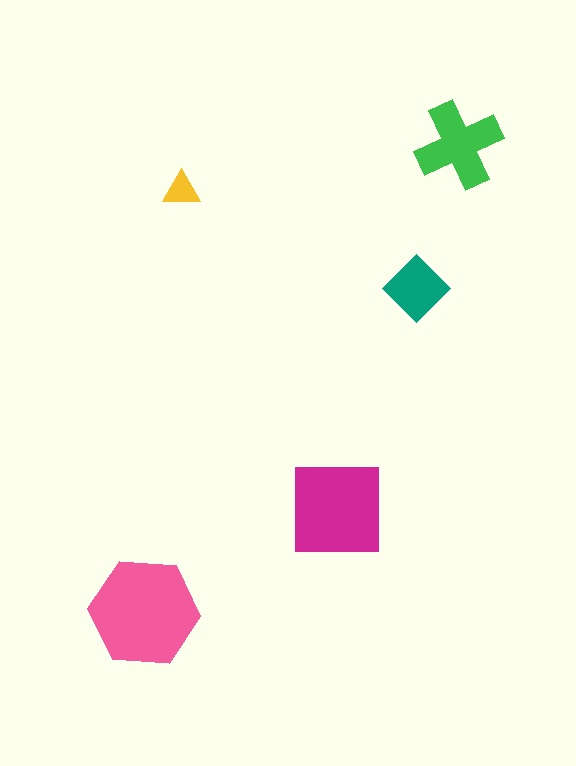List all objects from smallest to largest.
The yellow triangle, the teal diamond, the green cross, the magenta square, the pink hexagon.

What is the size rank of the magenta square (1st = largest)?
2nd.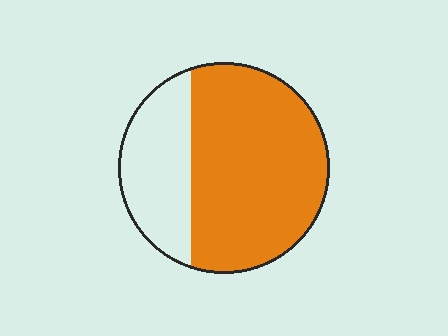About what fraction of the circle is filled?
About two thirds (2/3).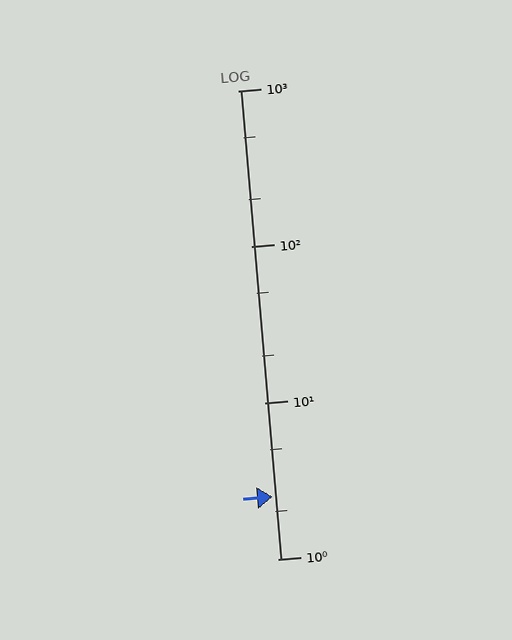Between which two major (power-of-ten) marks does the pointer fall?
The pointer is between 1 and 10.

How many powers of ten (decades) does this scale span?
The scale spans 3 decades, from 1 to 1000.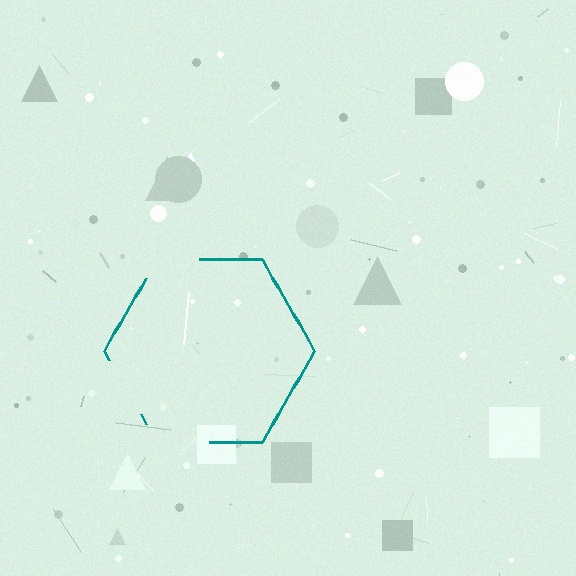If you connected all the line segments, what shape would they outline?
They would outline a hexagon.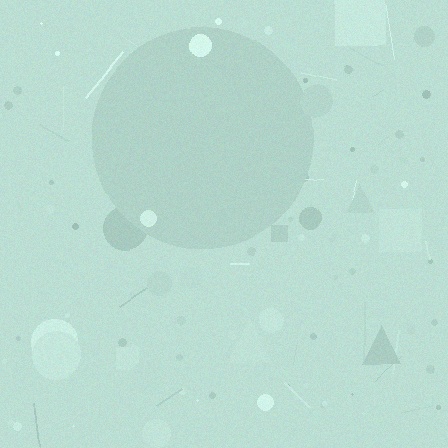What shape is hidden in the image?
A circle is hidden in the image.